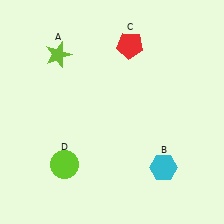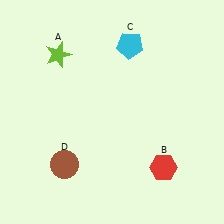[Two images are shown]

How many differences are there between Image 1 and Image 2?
There are 3 differences between the two images.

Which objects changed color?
B changed from cyan to red. C changed from red to cyan. D changed from lime to brown.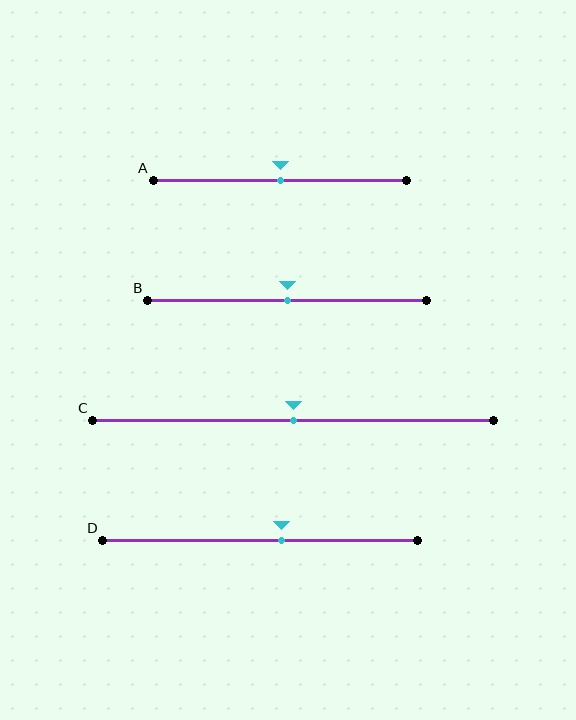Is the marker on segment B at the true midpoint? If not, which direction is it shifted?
Yes, the marker on segment B is at the true midpoint.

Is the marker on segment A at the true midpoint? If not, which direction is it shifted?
Yes, the marker on segment A is at the true midpoint.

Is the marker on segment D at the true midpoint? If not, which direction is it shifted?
No, the marker on segment D is shifted to the right by about 7% of the segment length.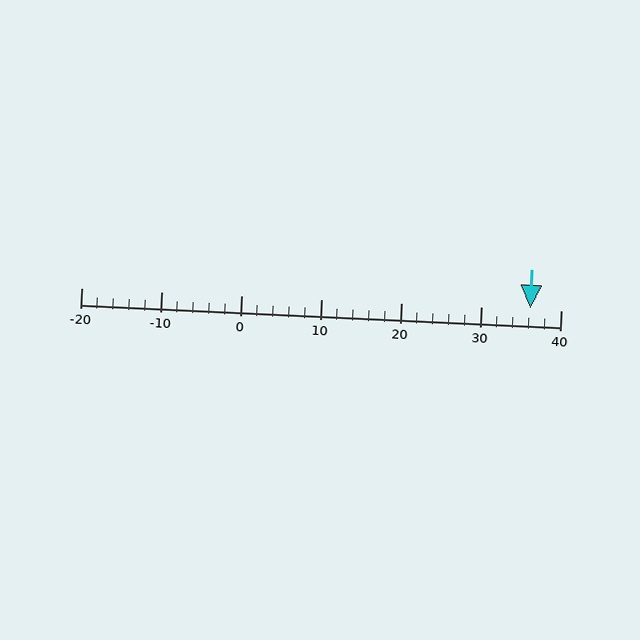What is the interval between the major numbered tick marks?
The major tick marks are spaced 10 units apart.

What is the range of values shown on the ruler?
The ruler shows values from -20 to 40.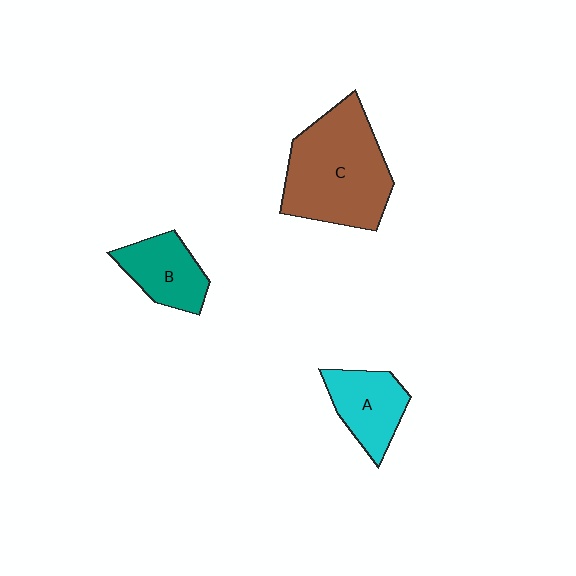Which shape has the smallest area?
Shape B (teal).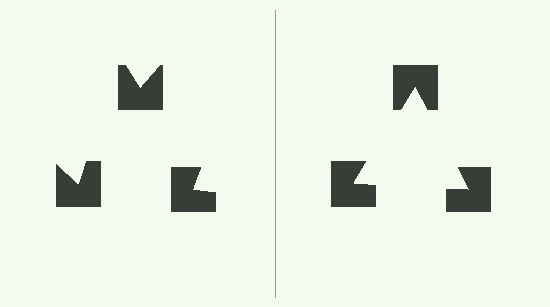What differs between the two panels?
The notched squares are positioned identically on both sides; only the wedge orientations differ. On the right they align to a triangle; on the left they are misaligned.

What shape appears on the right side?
An illusory triangle.